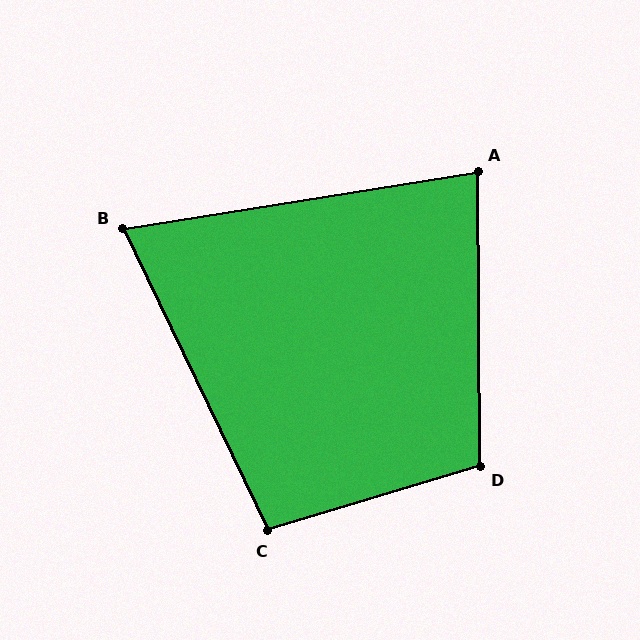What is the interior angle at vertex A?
Approximately 81 degrees (acute).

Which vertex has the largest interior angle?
D, at approximately 106 degrees.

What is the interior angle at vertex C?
Approximately 99 degrees (obtuse).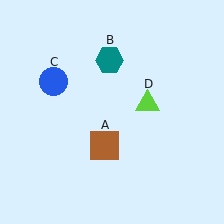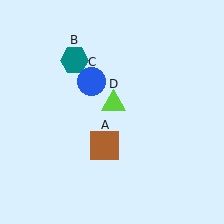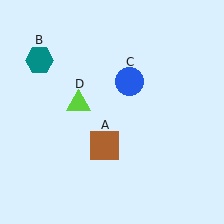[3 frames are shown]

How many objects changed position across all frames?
3 objects changed position: teal hexagon (object B), blue circle (object C), lime triangle (object D).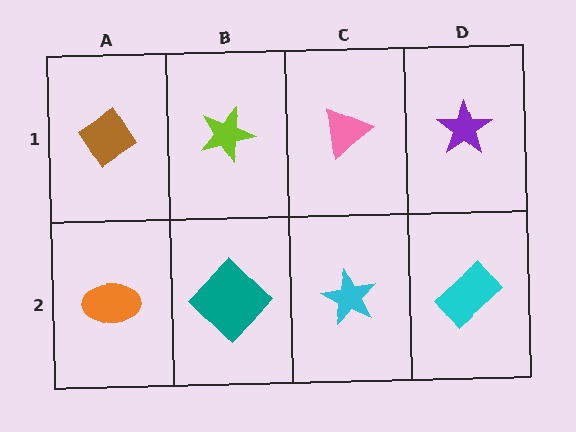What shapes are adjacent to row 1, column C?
A cyan star (row 2, column C), a lime star (row 1, column B), a purple star (row 1, column D).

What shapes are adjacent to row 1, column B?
A teal diamond (row 2, column B), a brown diamond (row 1, column A), a pink triangle (row 1, column C).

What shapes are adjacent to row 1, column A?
An orange ellipse (row 2, column A), a lime star (row 1, column B).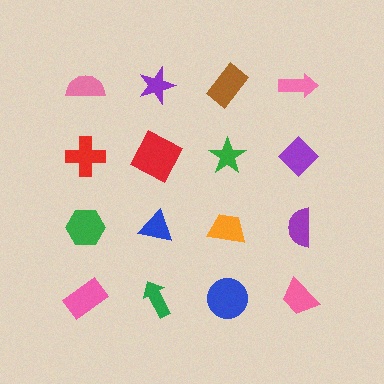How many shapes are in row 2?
4 shapes.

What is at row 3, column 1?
A green hexagon.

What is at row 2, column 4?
A purple diamond.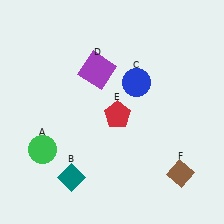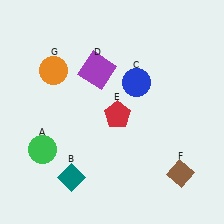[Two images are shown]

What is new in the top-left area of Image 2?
An orange circle (G) was added in the top-left area of Image 2.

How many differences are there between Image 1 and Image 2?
There is 1 difference between the two images.